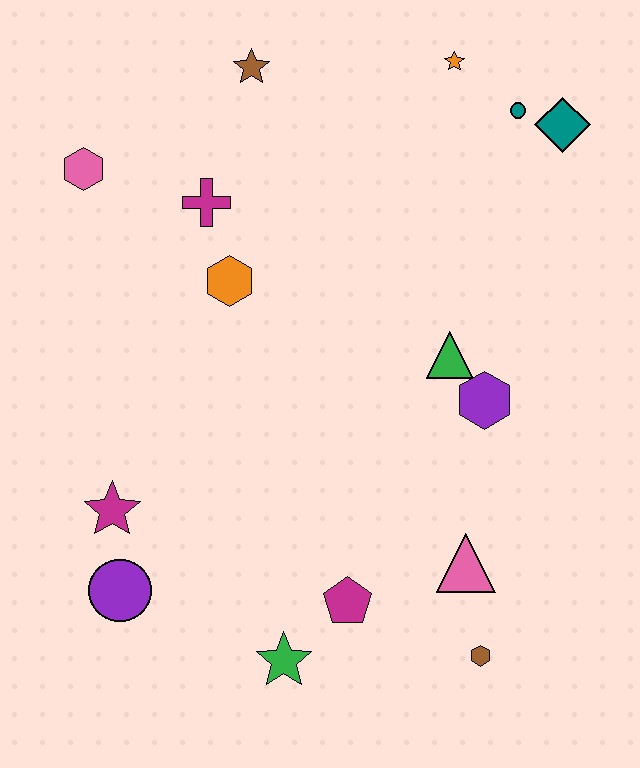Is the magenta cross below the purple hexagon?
No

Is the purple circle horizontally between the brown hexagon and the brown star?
No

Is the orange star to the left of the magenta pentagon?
No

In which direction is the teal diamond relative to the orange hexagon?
The teal diamond is to the right of the orange hexagon.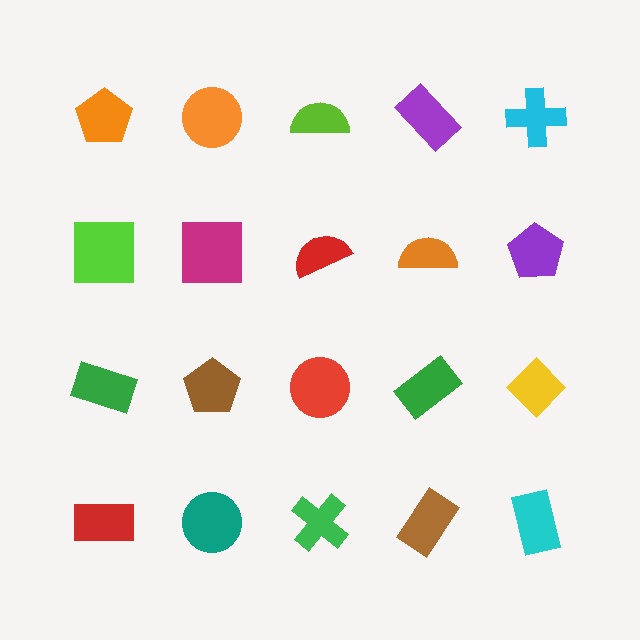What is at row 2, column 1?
A lime square.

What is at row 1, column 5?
A cyan cross.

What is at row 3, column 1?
A green rectangle.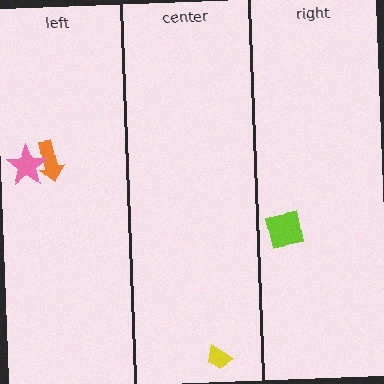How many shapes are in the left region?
2.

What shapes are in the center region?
The yellow trapezoid.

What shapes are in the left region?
The orange arrow, the pink star.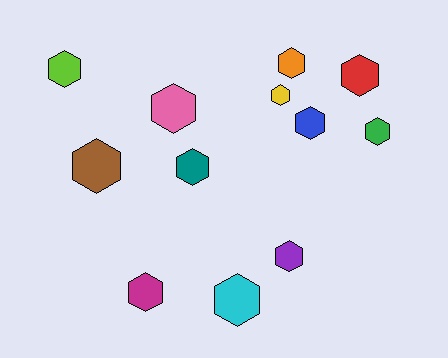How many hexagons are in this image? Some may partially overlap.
There are 12 hexagons.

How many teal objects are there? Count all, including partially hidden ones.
There is 1 teal object.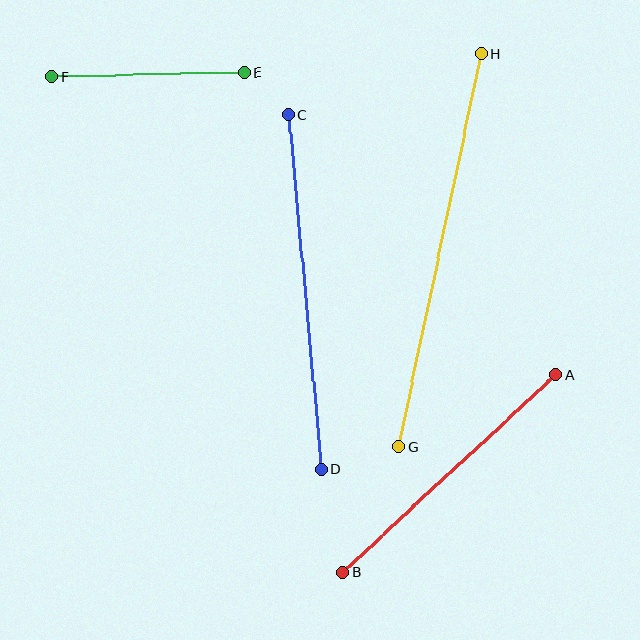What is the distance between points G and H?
The distance is approximately 402 pixels.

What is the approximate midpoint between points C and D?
The midpoint is at approximately (305, 292) pixels.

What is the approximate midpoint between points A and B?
The midpoint is at approximately (449, 473) pixels.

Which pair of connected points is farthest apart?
Points G and H are farthest apart.